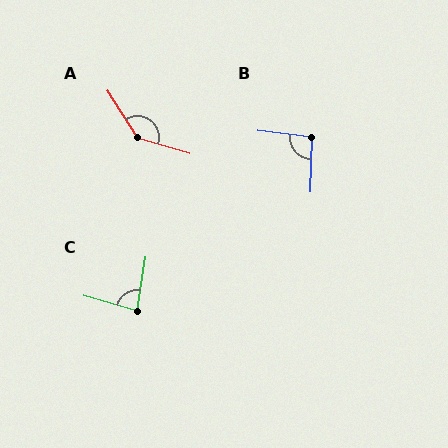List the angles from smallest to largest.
C (83°), B (96°), A (139°).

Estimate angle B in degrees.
Approximately 96 degrees.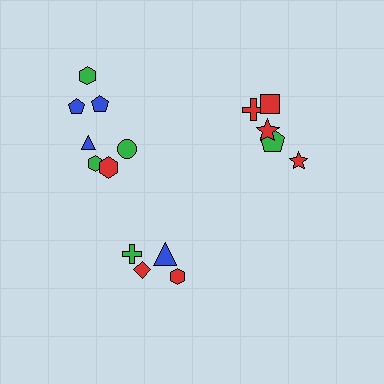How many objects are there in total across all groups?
There are 16 objects.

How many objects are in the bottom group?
There are 4 objects.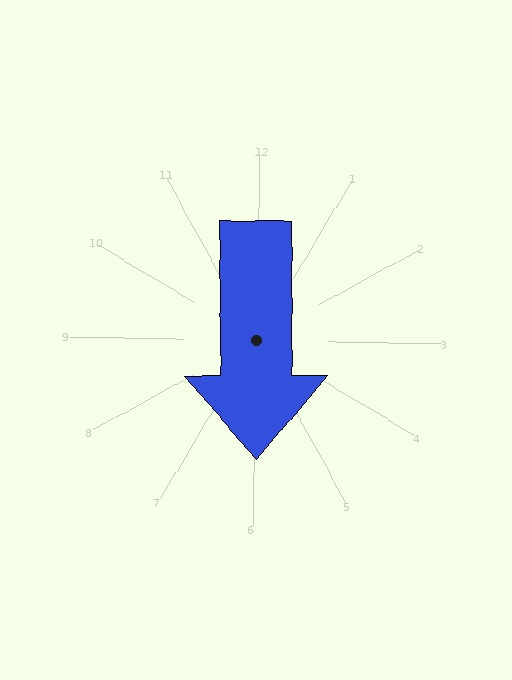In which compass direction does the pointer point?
South.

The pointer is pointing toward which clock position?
Roughly 6 o'clock.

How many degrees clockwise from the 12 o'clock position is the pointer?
Approximately 179 degrees.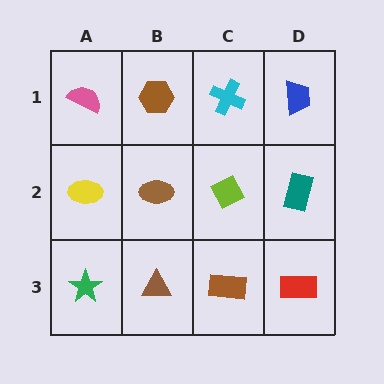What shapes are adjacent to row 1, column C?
A lime diamond (row 2, column C), a brown hexagon (row 1, column B), a blue trapezoid (row 1, column D).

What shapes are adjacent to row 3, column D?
A teal rectangle (row 2, column D), a brown rectangle (row 3, column C).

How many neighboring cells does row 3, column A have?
2.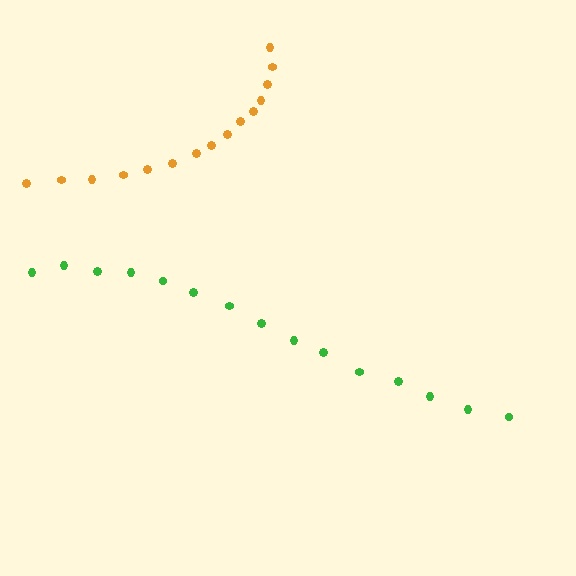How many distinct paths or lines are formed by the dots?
There are 2 distinct paths.